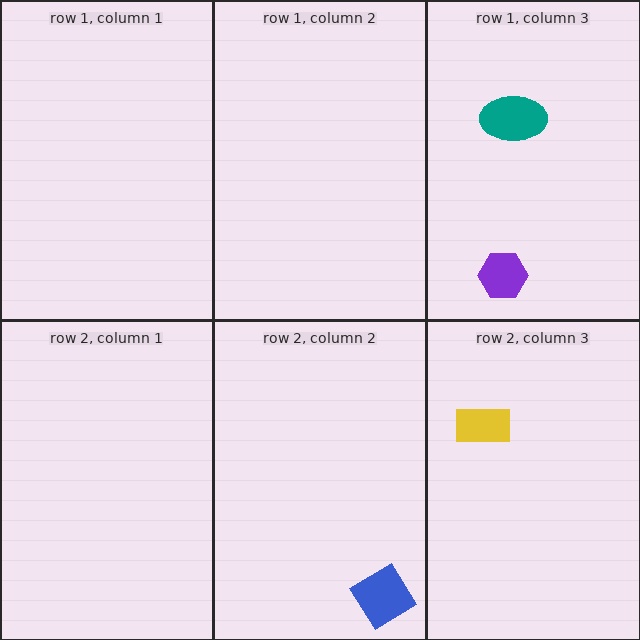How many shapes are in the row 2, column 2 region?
1.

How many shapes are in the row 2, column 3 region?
1.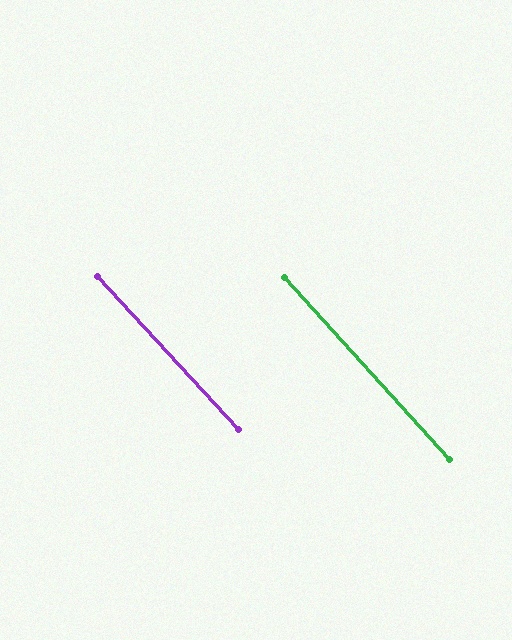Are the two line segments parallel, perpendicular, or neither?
Parallel — their directions differ by only 0.4°.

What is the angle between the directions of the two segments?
Approximately 0 degrees.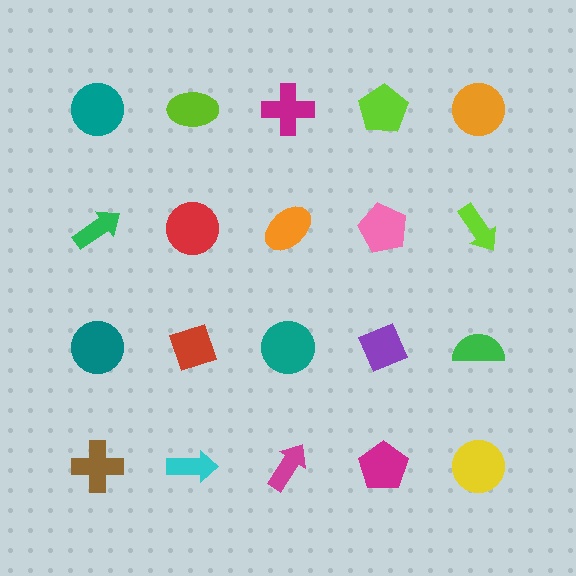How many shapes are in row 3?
5 shapes.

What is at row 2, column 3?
An orange ellipse.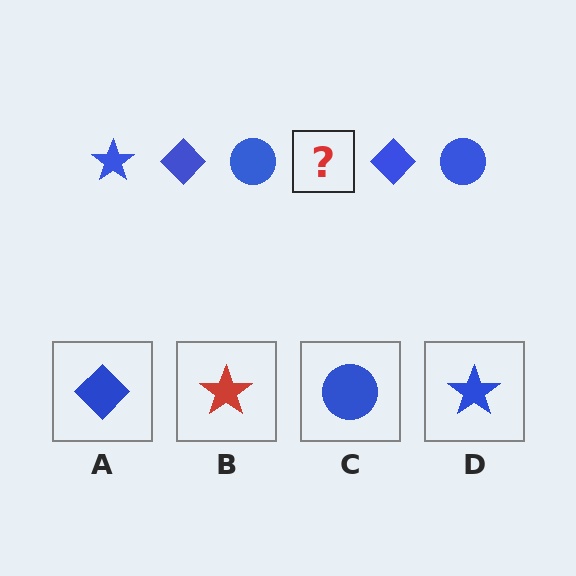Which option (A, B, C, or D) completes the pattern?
D.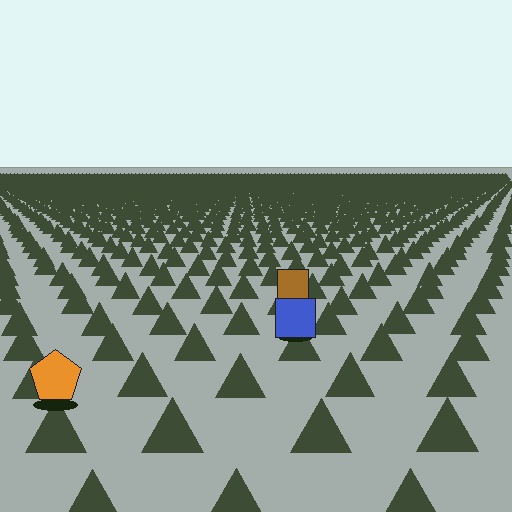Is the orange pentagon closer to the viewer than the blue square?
Yes. The orange pentagon is closer — you can tell from the texture gradient: the ground texture is coarser near it.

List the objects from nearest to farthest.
From nearest to farthest: the orange pentagon, the blue square, the brown square.